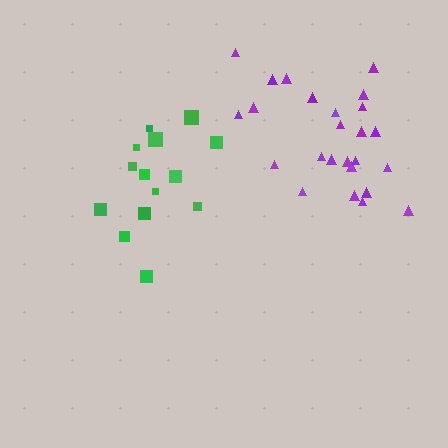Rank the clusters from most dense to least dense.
purple, green.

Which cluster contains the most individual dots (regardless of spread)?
Purple (26).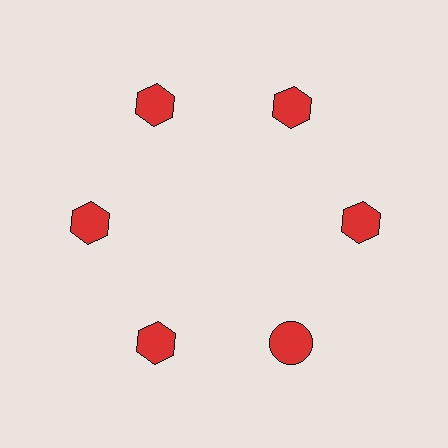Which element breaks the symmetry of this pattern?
The red circle at roughly the 5 o'clock position breaks the symmetry. All other shapes are red hexagons.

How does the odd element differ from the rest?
It has a different shape: circle instead of hexagon.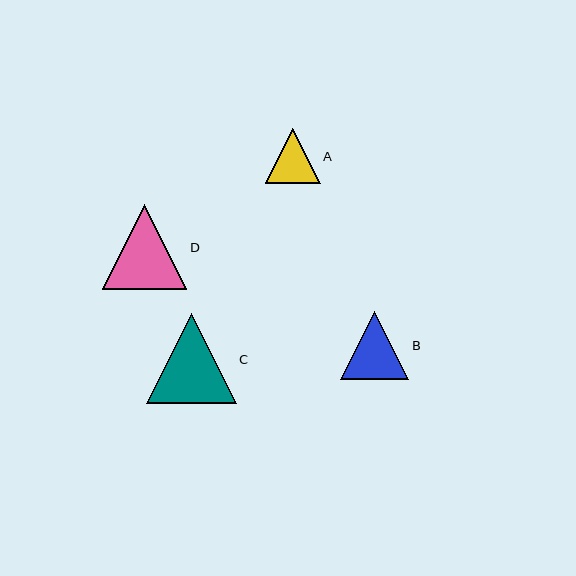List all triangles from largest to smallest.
From largest to smallest: C, D, B, A.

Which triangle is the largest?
Triangle C is the largest with a size of approximately 90 pixels.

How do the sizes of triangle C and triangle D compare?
Triangle C and triangle D are approximately the same size.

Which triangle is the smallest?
Triangle A is the smallest with a size of approximately 55 pixels.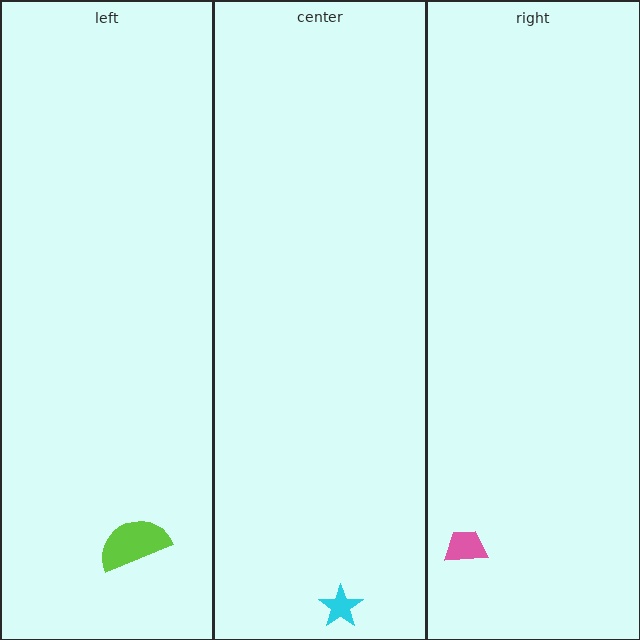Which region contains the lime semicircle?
The left region.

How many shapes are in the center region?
1.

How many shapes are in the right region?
1.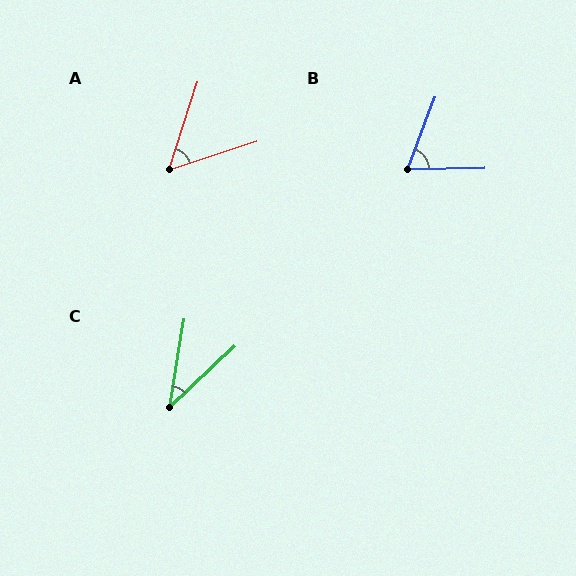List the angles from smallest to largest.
C (38°), A (53°), B (68°).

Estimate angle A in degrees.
Approximately 53 degrees.